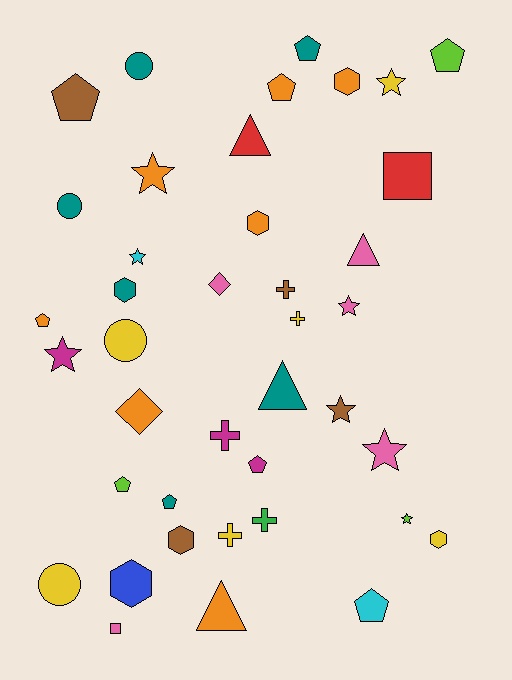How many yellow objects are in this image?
There are 6 yellow objects.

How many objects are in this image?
There are 40 objects.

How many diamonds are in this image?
There are 2 diamonds.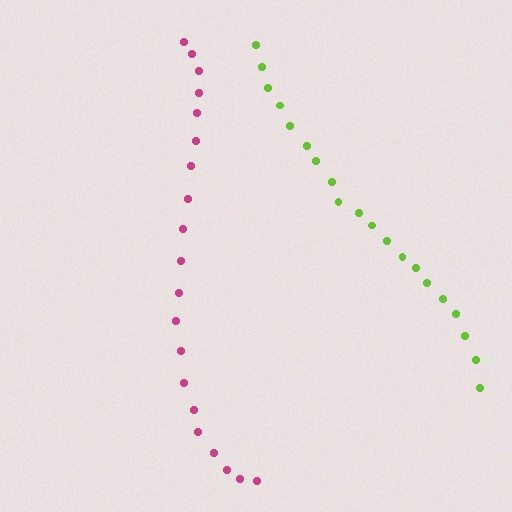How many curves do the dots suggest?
There are 2 distinct paths.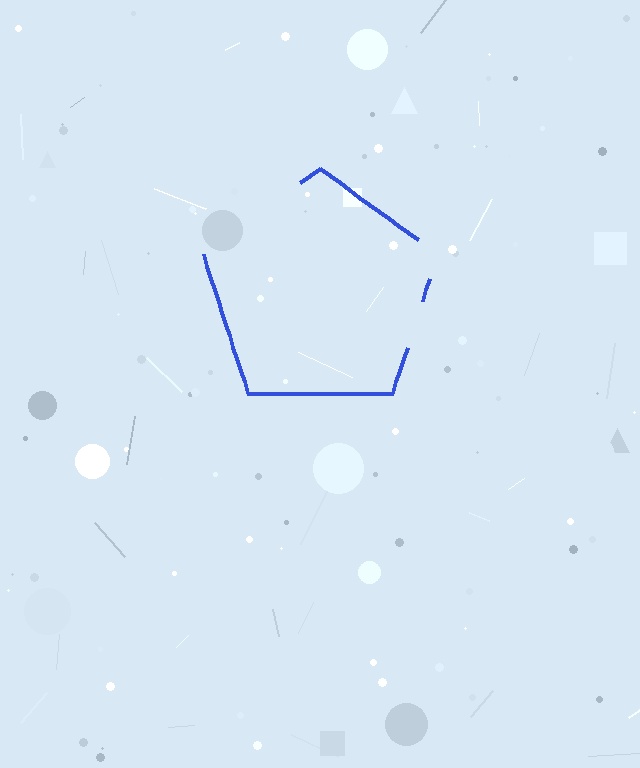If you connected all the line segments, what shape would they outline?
They would outline a pentagon.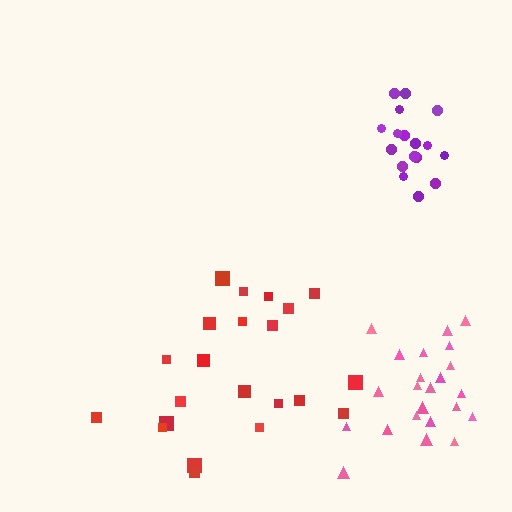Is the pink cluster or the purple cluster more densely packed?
Purple.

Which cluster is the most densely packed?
Purple.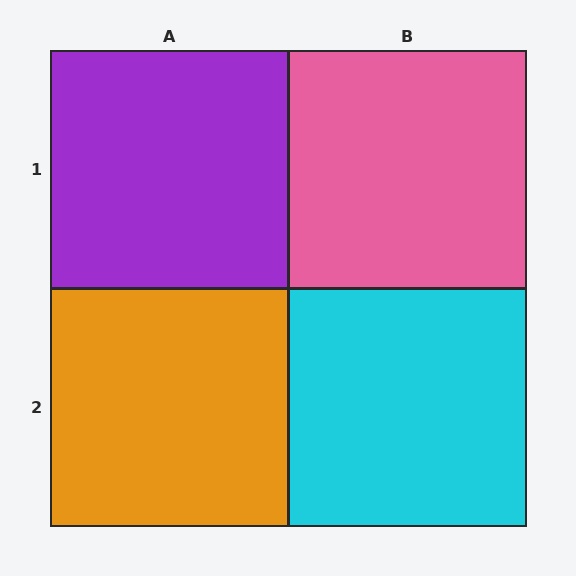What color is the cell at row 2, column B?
Cyan.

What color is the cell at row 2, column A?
Orange.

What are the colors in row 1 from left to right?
Purple, pink.